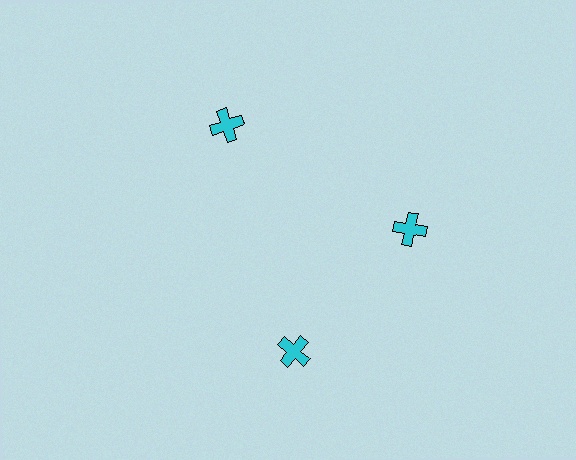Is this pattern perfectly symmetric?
No. The 3 cyan crosses are arranged in a ring, but one element near the 7 o'clock position is rotated out of alignment along the ring, breaking the 3-fold rotational symmetry.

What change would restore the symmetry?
The symmetry would be restored by rotating it back into even spacing with its neighbors so that all 3 crosses sit at equal angles and equal distance from the center.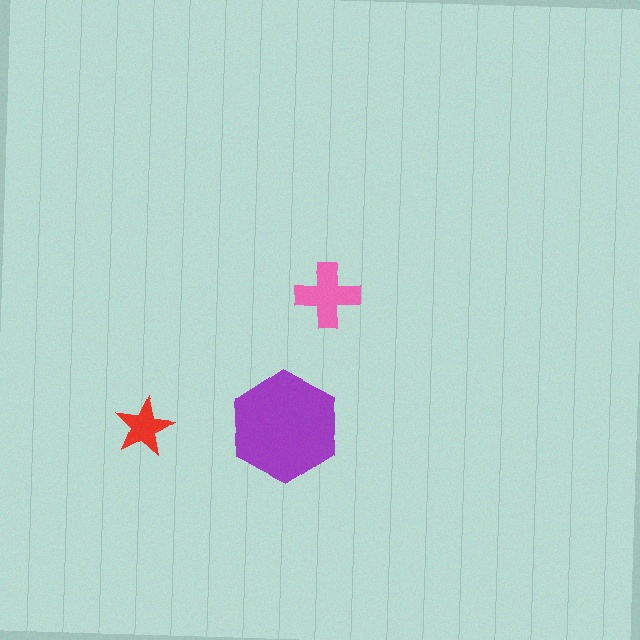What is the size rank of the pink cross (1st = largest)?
2nd.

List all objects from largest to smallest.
The purple hexagon, the pink cross, the red star.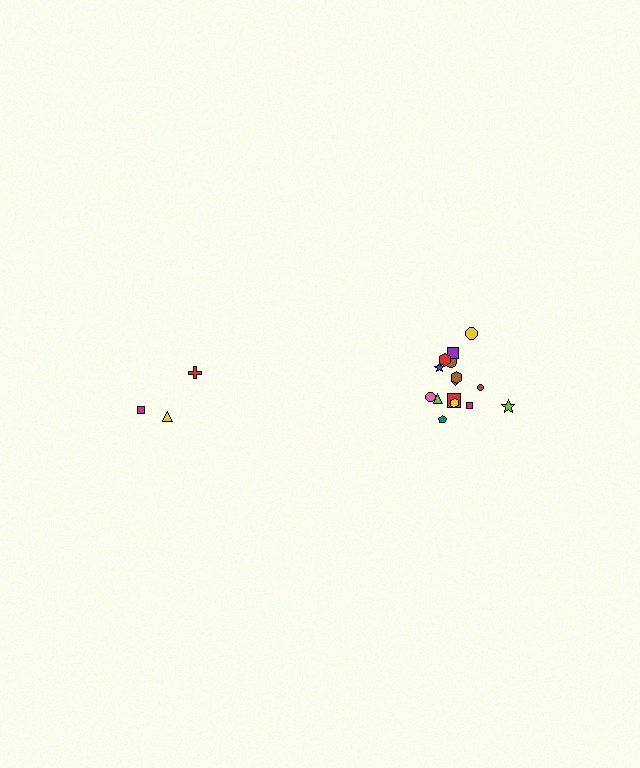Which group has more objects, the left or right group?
The right group.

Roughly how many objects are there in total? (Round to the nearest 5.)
Roughly 20 objects in total.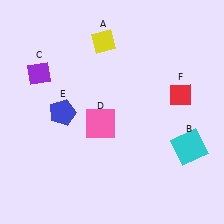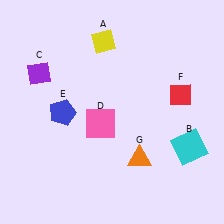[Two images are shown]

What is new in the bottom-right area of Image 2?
An orange triangle (G) was added in the bottom-right area of Image 2.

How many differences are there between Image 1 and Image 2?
There is 1 difference between the two images.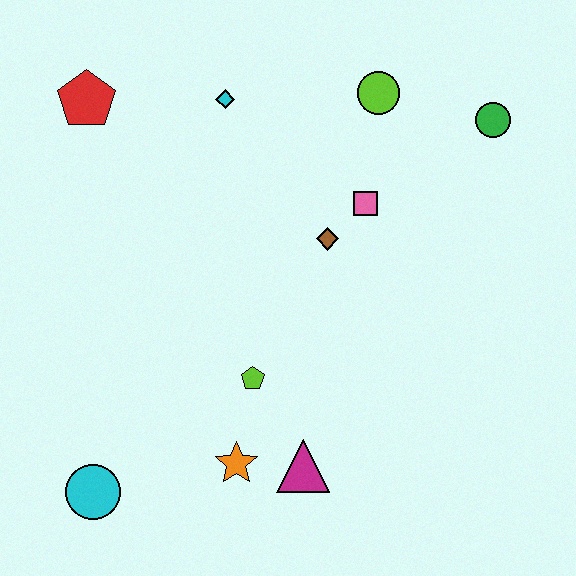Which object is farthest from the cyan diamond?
The cyan circle is farthest from the cyan diamond.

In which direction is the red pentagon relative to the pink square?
The red pentagon is to the left of the pink square.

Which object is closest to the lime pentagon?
The orange star is closest to the lime pentagon.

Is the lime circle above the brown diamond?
Yes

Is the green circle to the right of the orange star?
Yes